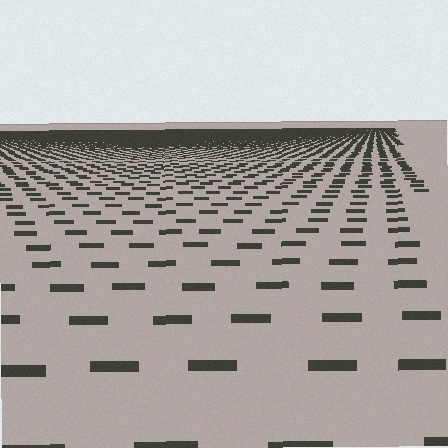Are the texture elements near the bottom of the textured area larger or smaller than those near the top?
Larger. Near the bottom, elements are closer to the viewer and appear at a bigger on-screen size.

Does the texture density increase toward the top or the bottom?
Density increases toward the top.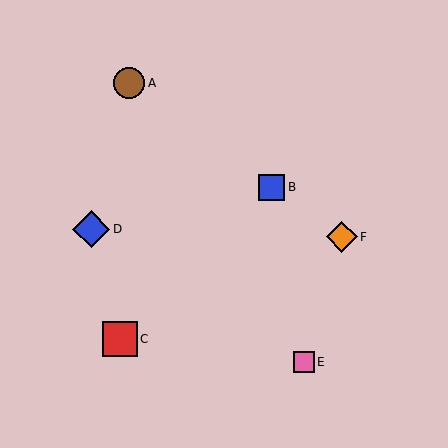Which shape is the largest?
The blue diamond (labeled D) is the largest.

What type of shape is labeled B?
Shape B is a blue square.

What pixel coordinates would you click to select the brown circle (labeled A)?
Click at (129, 83) to select the brown circle A.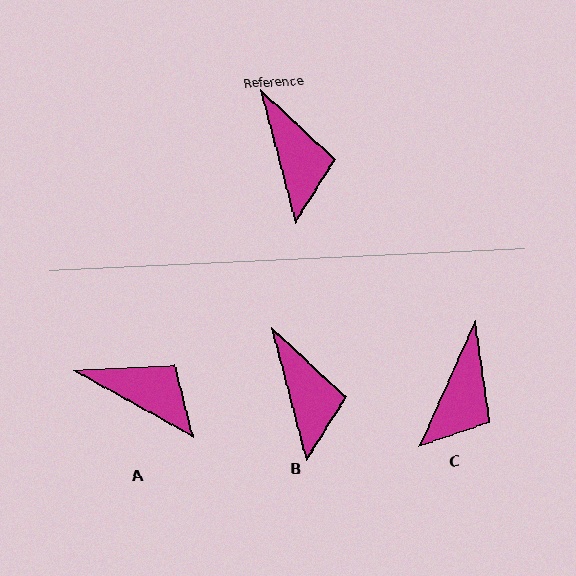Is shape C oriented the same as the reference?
No, it is off by about 39 degrees.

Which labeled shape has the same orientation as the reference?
B.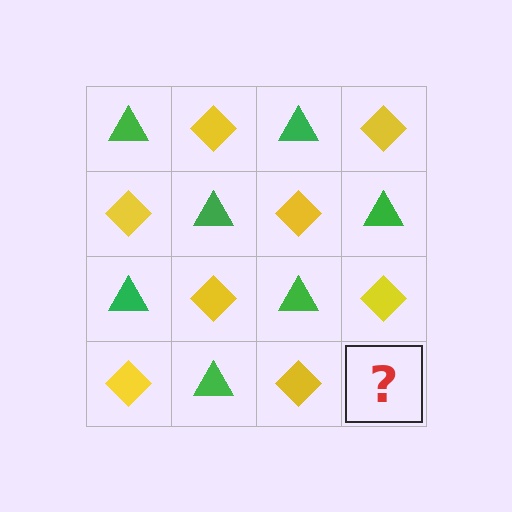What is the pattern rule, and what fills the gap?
The rule is that it alternates green triangle and yellow diamond in a checkerboard pattern. The gap should be filled with a green triangle.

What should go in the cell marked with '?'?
The missing cell should contain a green triangle.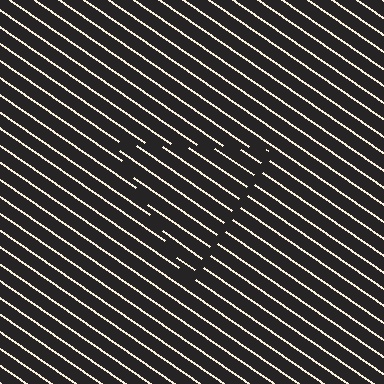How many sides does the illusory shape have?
3 sides — the line-ends trace a triangle.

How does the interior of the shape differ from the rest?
The interior of the shape contains the same grating, shifted by half a period — the contour is defined by the phase discontinuity where line-ends from the inner and outer gratings abut.